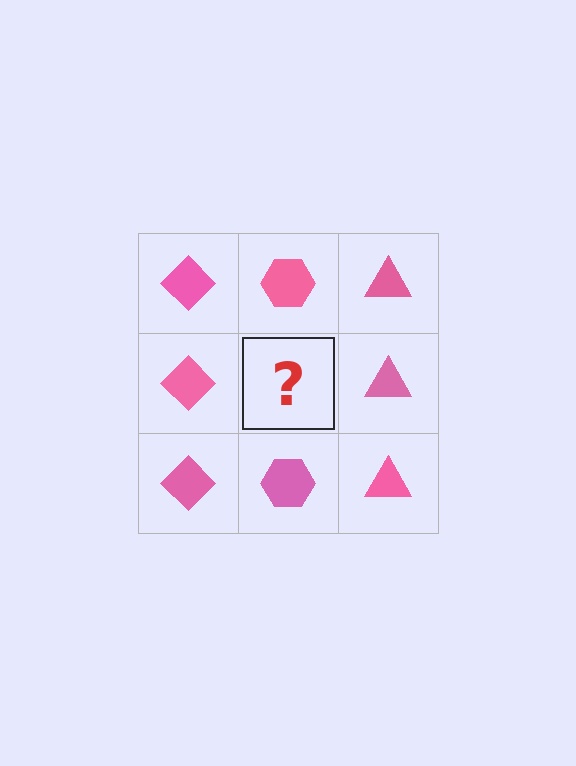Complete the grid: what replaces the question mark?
The question mark should be replaced with a pink hexagon.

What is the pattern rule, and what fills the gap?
The rule is that each column has a consistent shape. The gap should be filled with a pink hexagon.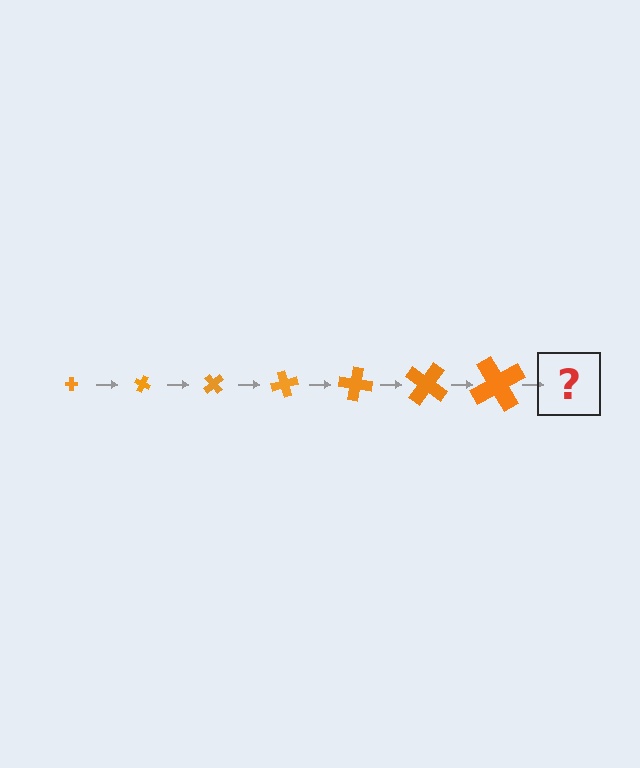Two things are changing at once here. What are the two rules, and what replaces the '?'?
The two rules are that the cross grows larger each step and it rotates 25 degrees each step. The '?' should be a cross, larger than the previous one and rotated 175 degrees from the start.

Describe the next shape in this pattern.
It should be a cross, larger than the previous one and rotated 175 degrees from the start.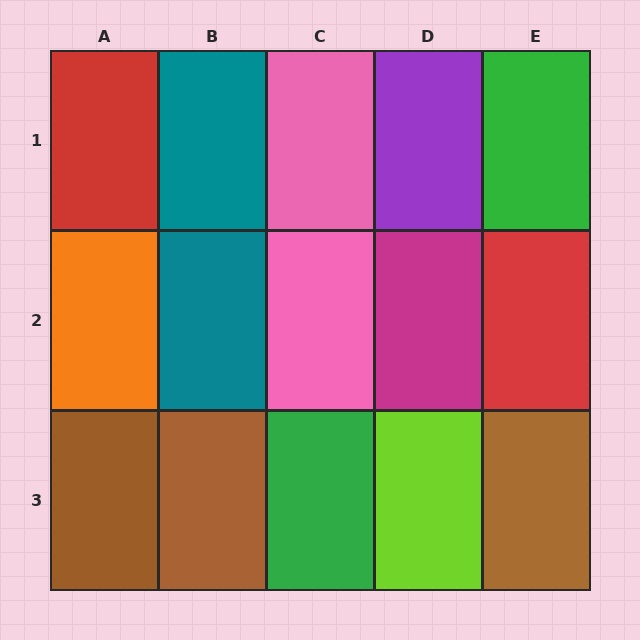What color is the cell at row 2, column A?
Orange.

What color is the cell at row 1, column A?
Red.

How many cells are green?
2 cells are green.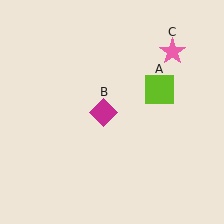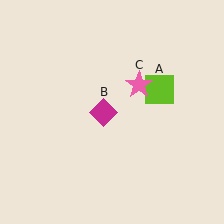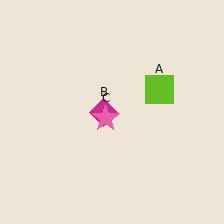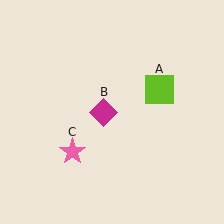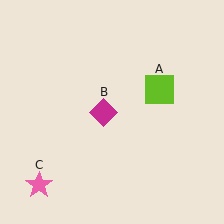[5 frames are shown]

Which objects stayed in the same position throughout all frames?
Lime square (object A) and magenta diamond (object B) remained stationary.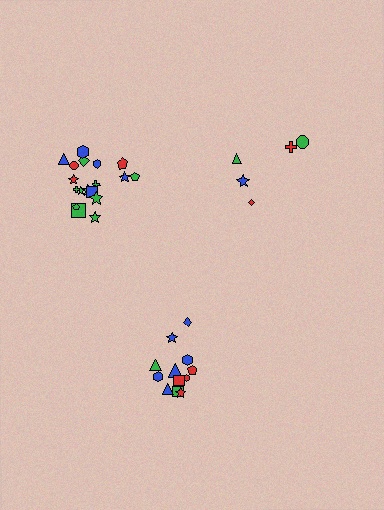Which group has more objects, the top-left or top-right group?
The top-left group.